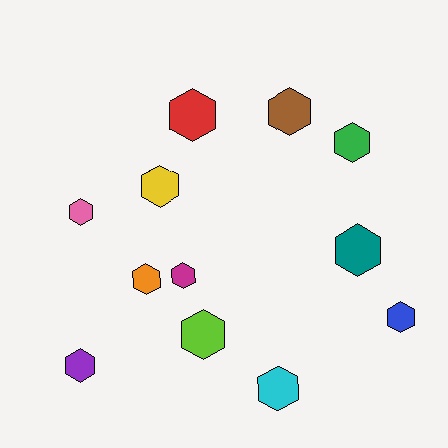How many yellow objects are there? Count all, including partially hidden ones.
There is 1 yellow object.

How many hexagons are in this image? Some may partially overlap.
There are 12 hexagons.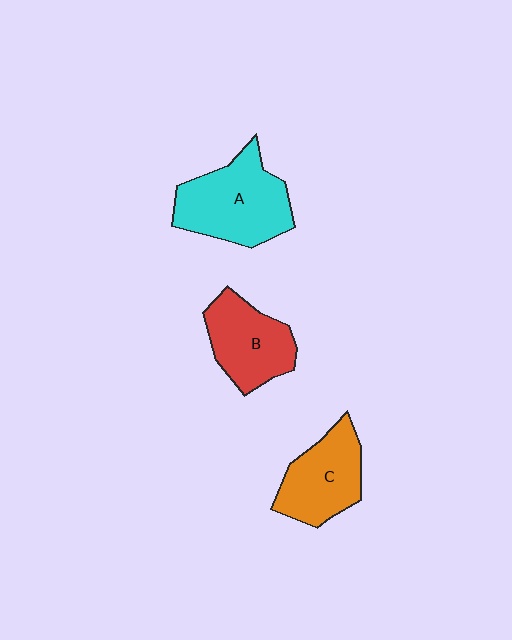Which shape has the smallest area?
Shape B (red).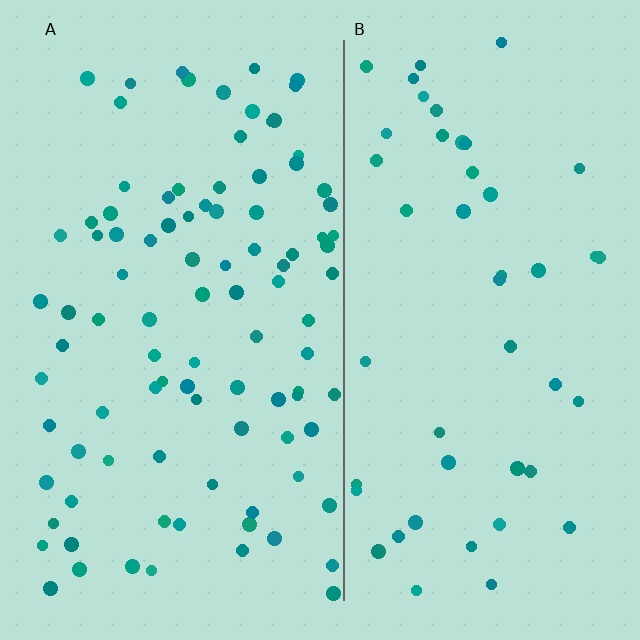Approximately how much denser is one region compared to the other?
Approximately 2.0× — region A over region B.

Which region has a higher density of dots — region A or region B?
A (the left).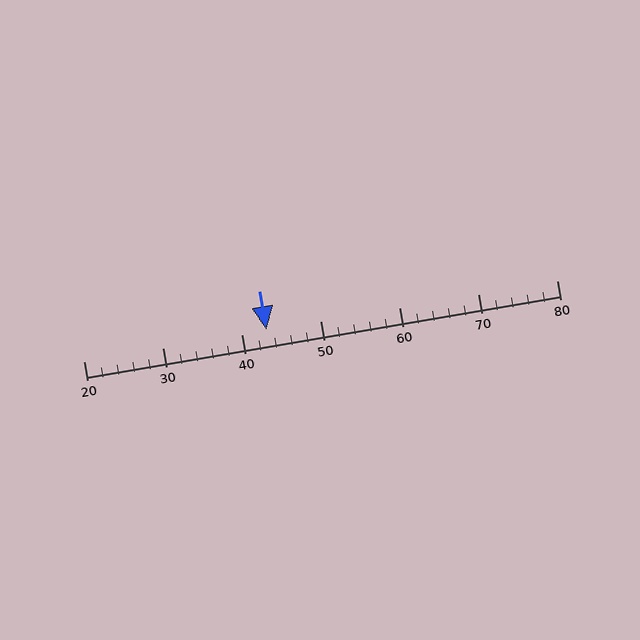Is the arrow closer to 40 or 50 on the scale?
The arrow is closer to 40.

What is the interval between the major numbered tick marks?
The major tick marks are spaced 10 units apart.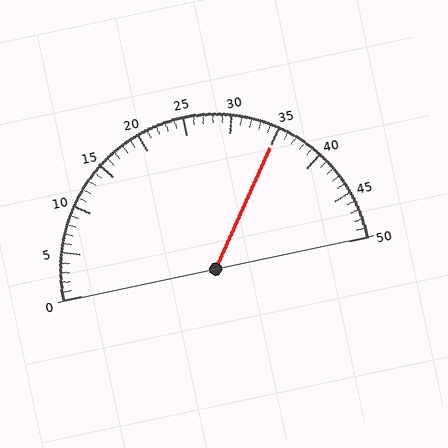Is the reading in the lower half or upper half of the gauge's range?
The reading is in the upper half of the range (0 to 50).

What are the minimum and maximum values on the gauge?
The gauge ranges from 0 to 50.